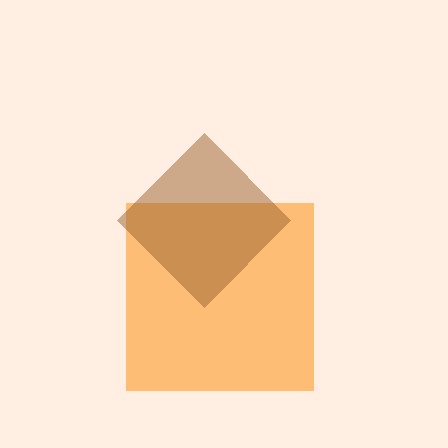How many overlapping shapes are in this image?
There are 2 overlapping shapes in the image.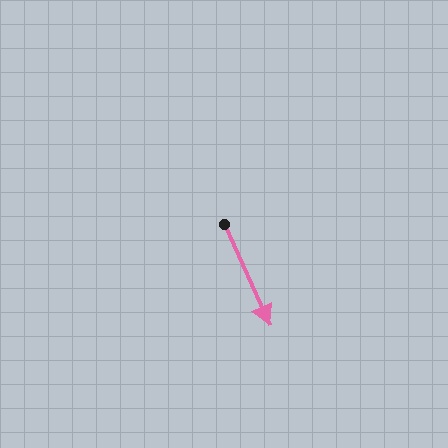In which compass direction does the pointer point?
Southeast.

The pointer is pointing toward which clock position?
Roughly 5 o'clock.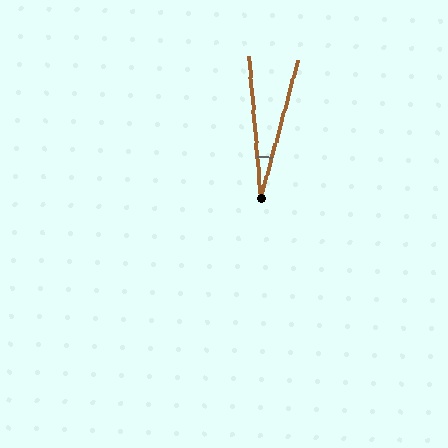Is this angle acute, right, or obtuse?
It is acute.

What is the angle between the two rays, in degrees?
Approximately 20 degrees.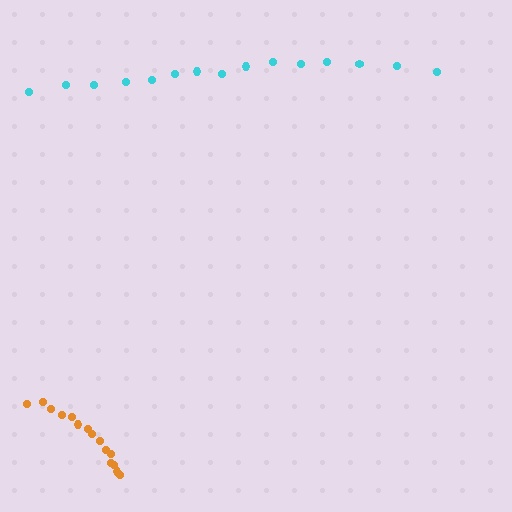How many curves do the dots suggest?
There are 2 distinct paths.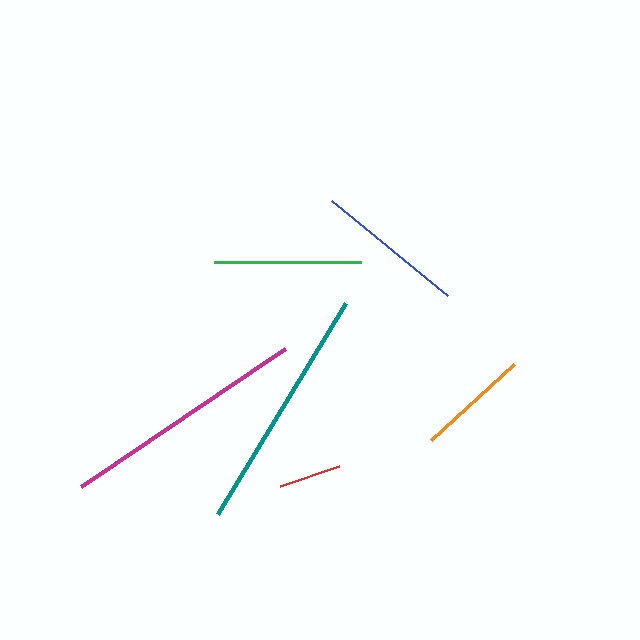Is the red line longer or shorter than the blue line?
The blue line is longer than the red line.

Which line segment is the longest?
The teal line is the longest at approximately 247 pixels.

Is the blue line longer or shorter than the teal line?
The teal line is longer than the blue line.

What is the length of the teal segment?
The teal segment is approximately 247 pixels long.